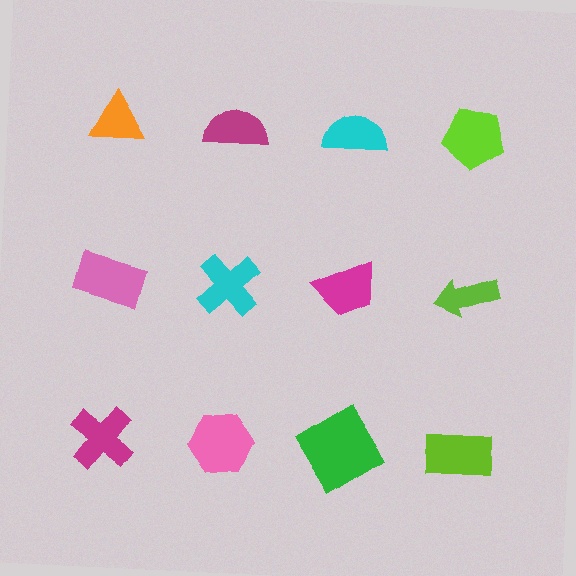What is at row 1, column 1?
An orange triangle.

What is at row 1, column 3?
A cyan semicircle.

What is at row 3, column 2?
A pink hexagon.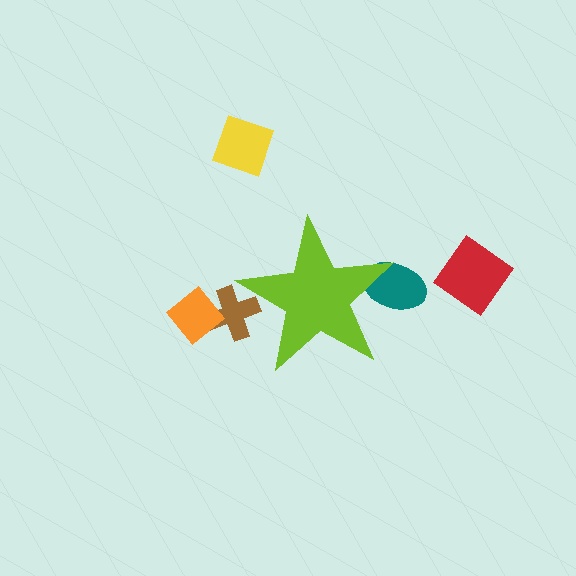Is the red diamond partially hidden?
No, the red diamond is fully visible.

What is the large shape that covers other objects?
A lime star.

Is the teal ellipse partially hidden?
Yes, the teal ellipse is partially hidden behind the lime star.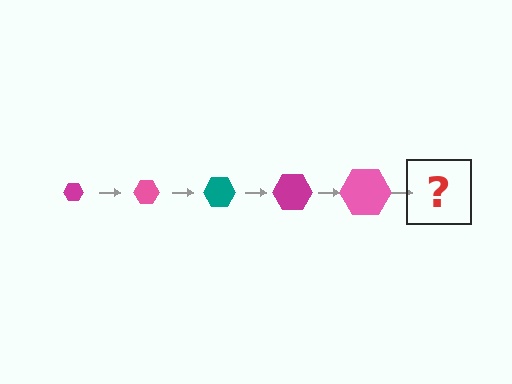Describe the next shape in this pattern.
It should be a teal hexagon, larger than the previous one.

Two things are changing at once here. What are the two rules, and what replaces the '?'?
The two rules are that the hexagon grows larger each step and the color cycles through magenta, pink, and teal. The '?' should be a teal hexagon, larger than the previous one.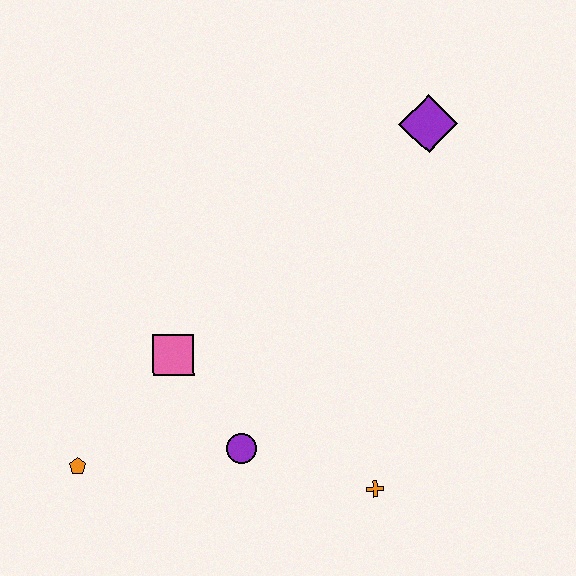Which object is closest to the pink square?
The purple circle is closest to the pink square.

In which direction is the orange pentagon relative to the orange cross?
The orange pentagon is to the left of the orange cross.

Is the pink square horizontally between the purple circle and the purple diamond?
No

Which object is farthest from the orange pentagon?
The purple diamond is farthest from the orange pentagon.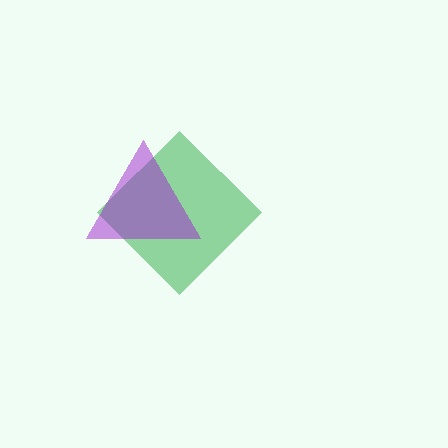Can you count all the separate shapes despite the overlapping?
Yes, there are 2 separate shapes.